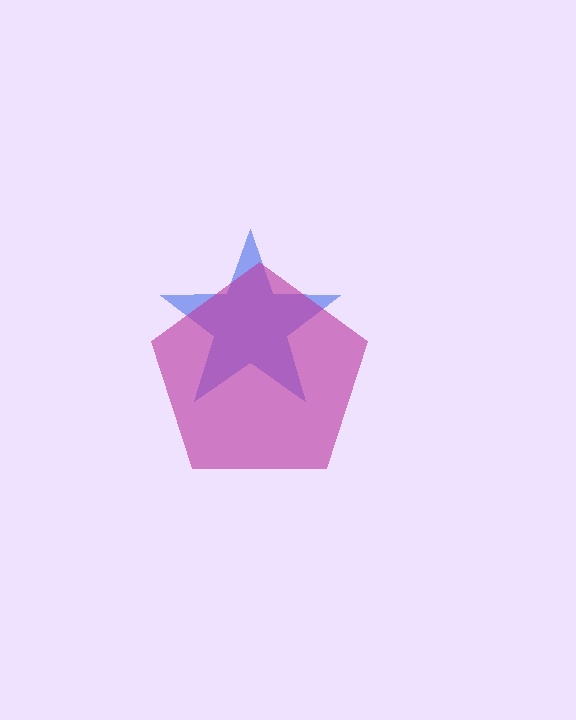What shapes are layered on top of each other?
The layered shapes are: a blue star, a magenta pentagon.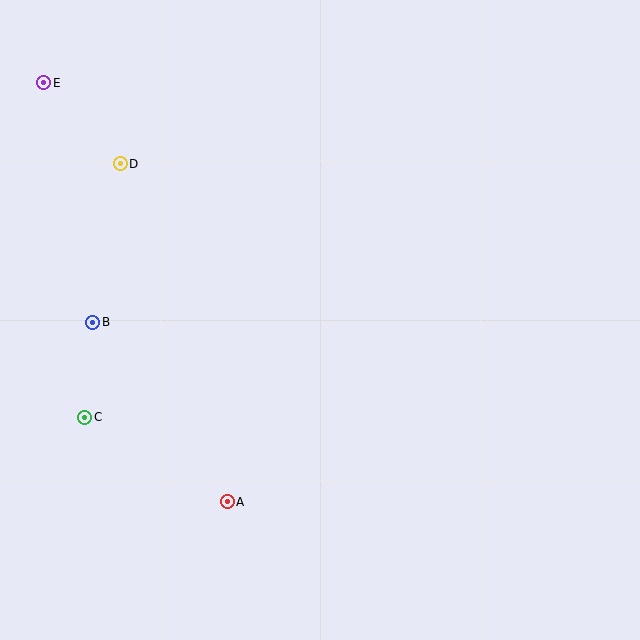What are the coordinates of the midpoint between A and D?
The midpoint between A and D is at (174, 333).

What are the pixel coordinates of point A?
Point A is at (227, 502).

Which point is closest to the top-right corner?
Point D is closest to the top-right corner.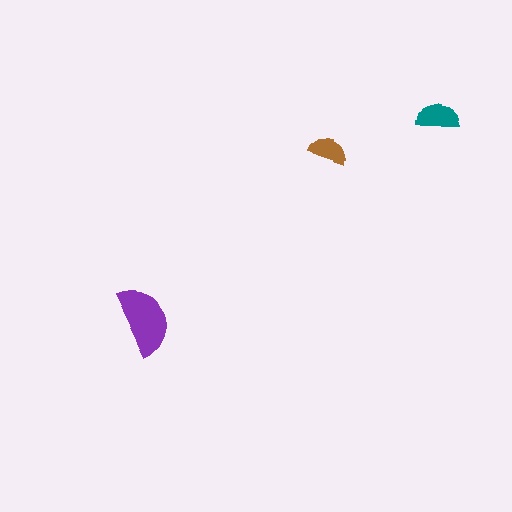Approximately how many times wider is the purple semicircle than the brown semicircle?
About 2 times wider.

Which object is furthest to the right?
The teal semicircle is rightmost.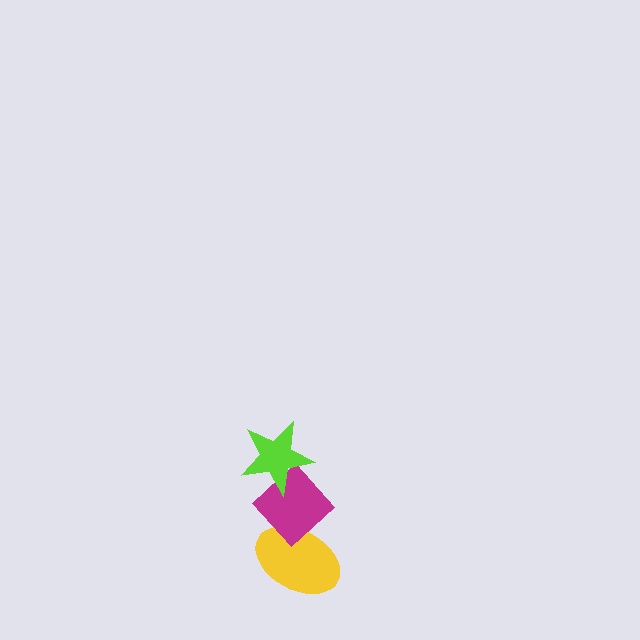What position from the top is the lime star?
The lime star is 1st from the top.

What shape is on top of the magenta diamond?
The lime star is on top of the magenta diamond.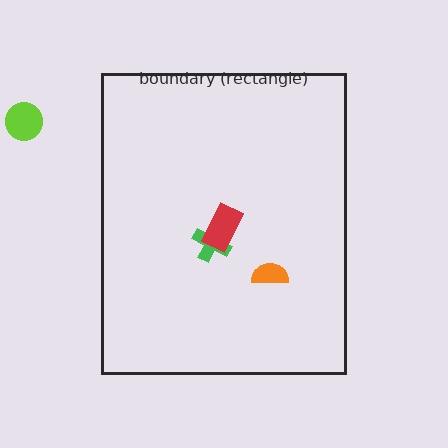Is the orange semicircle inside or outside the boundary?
Inside.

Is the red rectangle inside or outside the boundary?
Inside.